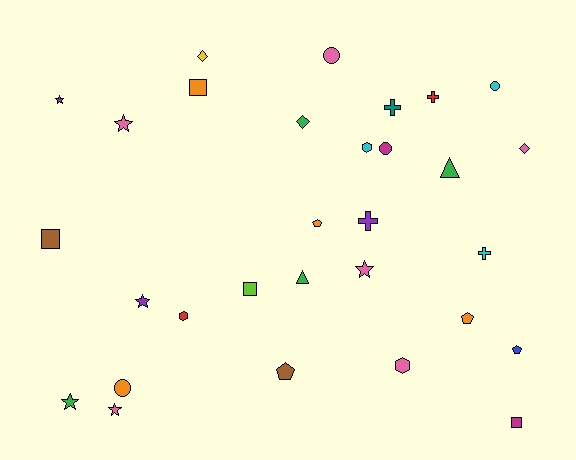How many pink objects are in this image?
There are 6 pink objects.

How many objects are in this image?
There are 30 objects.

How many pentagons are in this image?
There are 4 pentagons.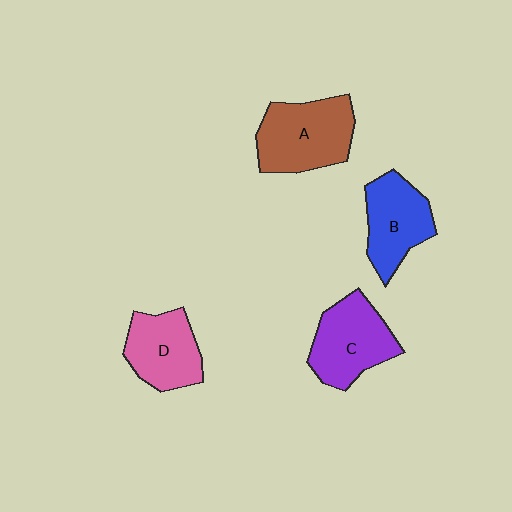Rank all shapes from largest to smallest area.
From largest to smallest: A (brown), C (purple), B (blue), D (pink).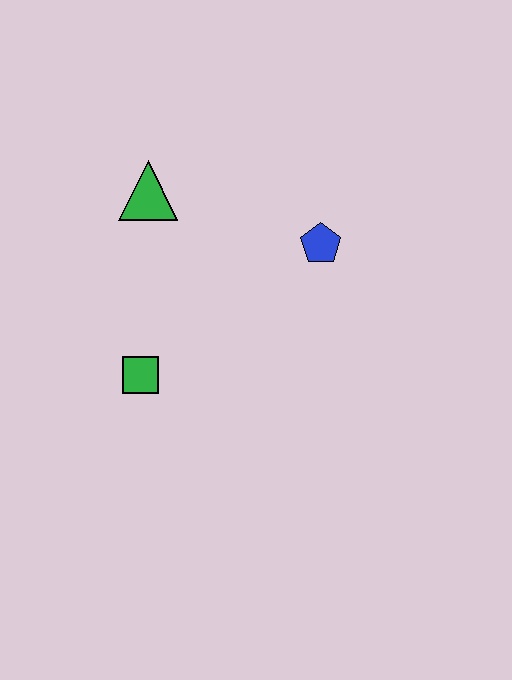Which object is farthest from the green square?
The blue pentagon is farthest from the green square.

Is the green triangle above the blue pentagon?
Yes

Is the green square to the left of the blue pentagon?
Yes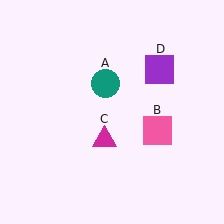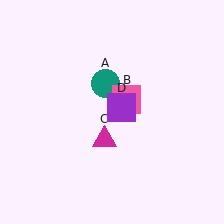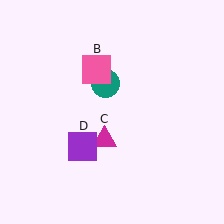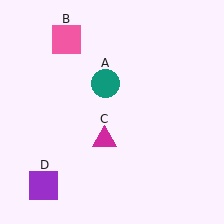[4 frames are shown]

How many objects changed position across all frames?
2 objects changed position: pink square (object B), purple square (object D).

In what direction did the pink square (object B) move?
The pink square (object B) moved up and to the left.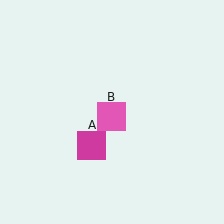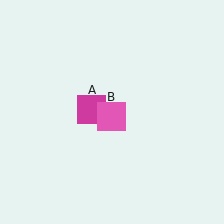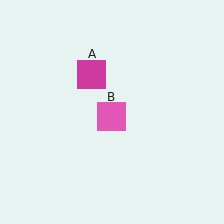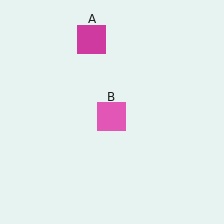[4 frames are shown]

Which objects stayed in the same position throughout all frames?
Pink square (object B) remained stationary.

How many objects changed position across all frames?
1 object changed position: magenta square (object A).